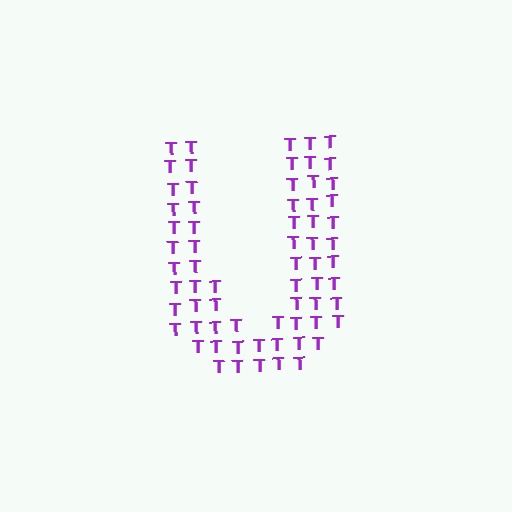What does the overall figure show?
The overall figure shows the letter U.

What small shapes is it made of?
It is made of small letter T's.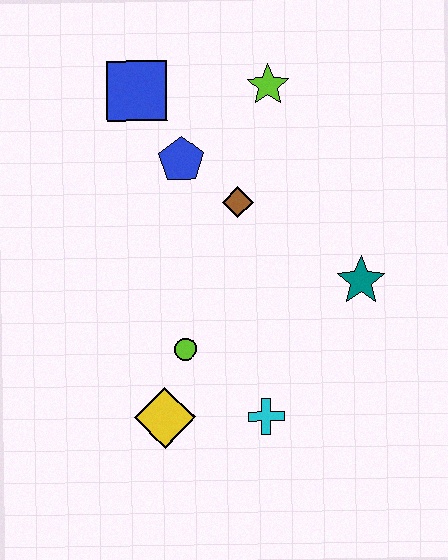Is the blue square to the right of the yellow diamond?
No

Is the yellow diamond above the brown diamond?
No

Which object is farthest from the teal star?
The blue square is farthest from the teal star.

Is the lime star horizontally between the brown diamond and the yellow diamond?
No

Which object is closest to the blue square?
The blue pentagon is closest to the blue square.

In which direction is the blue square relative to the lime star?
The blue square is to the left of the lime star.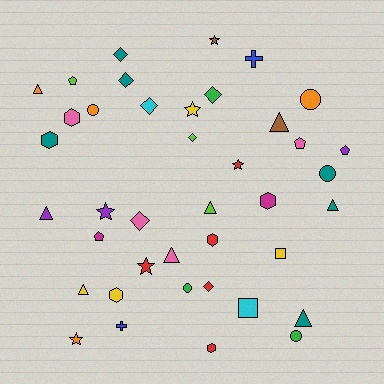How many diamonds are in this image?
There are 7 diamonds.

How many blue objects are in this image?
There are 2 blue objects.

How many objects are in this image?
There are 40 objects.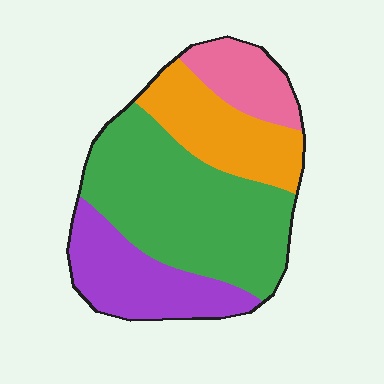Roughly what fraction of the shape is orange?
Orange takes up less than a quarter of the shape.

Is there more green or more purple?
Green.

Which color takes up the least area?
Pink, at roughly 10%.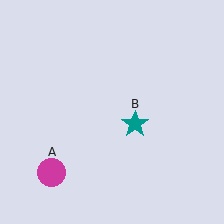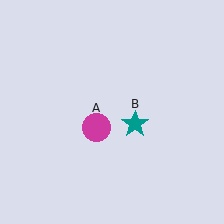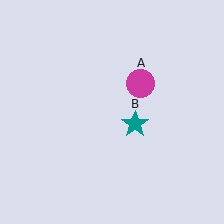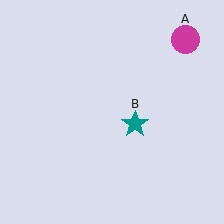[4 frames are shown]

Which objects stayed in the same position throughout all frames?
Teal star (object B) remained stationary.